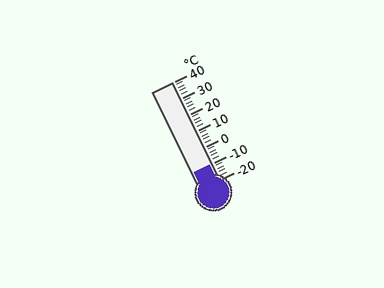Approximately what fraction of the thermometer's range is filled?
The thermometer is filled to approximately 15% of its range.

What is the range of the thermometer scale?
The thermometer scale ranges from -20°C to 40°C.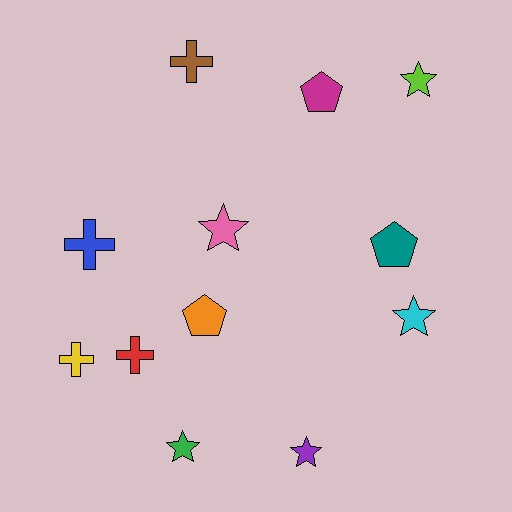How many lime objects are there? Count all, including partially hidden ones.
There is 1 lime object.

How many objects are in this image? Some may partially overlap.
There are 12 objects.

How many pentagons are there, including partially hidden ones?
There are 3 pentagons.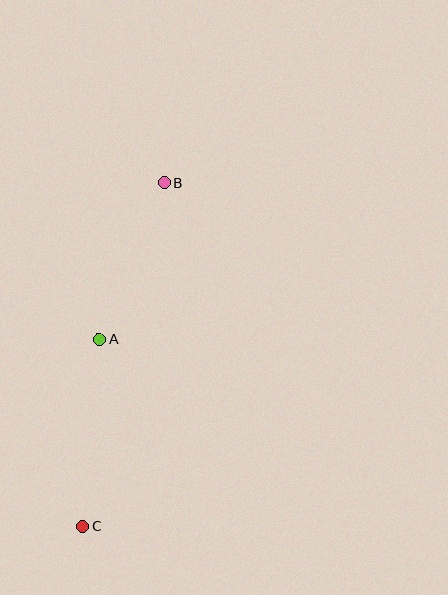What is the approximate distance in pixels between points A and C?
The distance between A and C is approximately 188 pixels.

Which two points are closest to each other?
Points A and B are closest to each other.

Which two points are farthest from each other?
Points B and C are farthest from each other.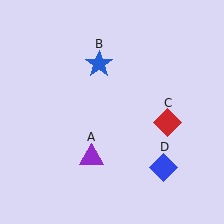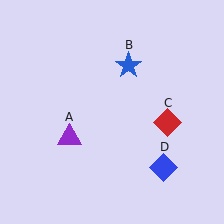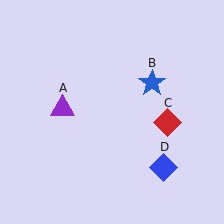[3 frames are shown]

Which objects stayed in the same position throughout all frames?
Red diamond (object C) and blue diamond (object D) remained stationary.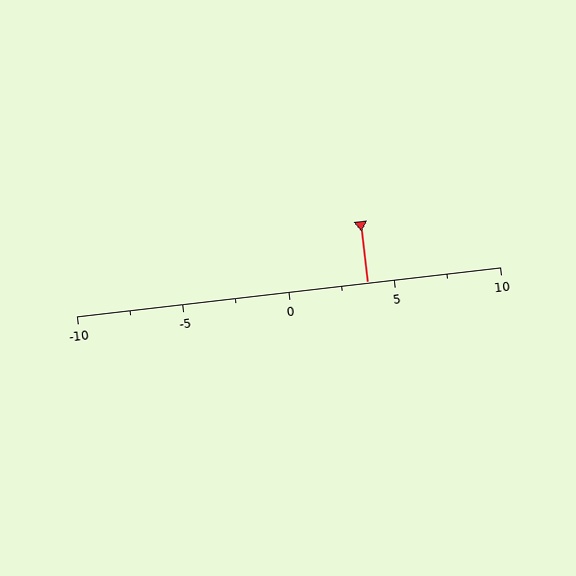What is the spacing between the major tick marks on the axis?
The major ticks are spaced 5 apart.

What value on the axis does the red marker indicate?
The marker indicates approximately 3.8.